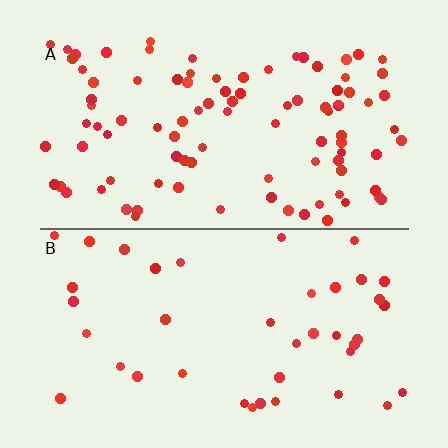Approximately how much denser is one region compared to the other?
Approximately 2.3× — region A over region B.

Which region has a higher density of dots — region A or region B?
A (the top).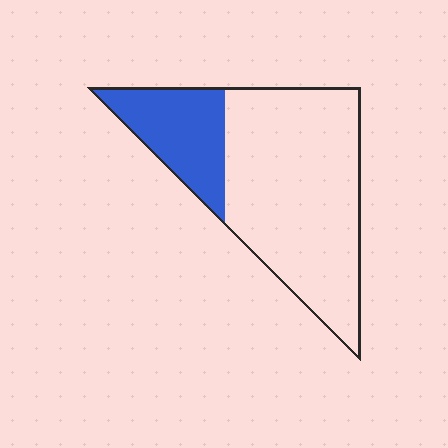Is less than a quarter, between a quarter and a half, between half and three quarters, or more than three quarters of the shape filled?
Between a quarter and a half.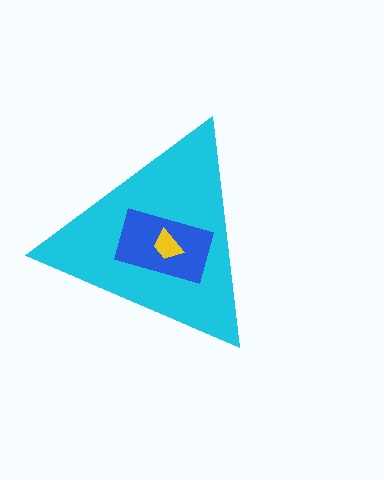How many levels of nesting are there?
3.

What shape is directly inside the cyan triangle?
The blue rectangle.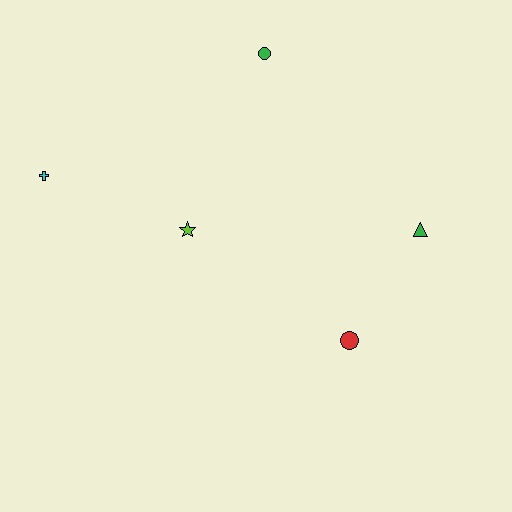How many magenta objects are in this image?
There are no magenta objects.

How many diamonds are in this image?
There are no diamonds.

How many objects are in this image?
There are 5 objects.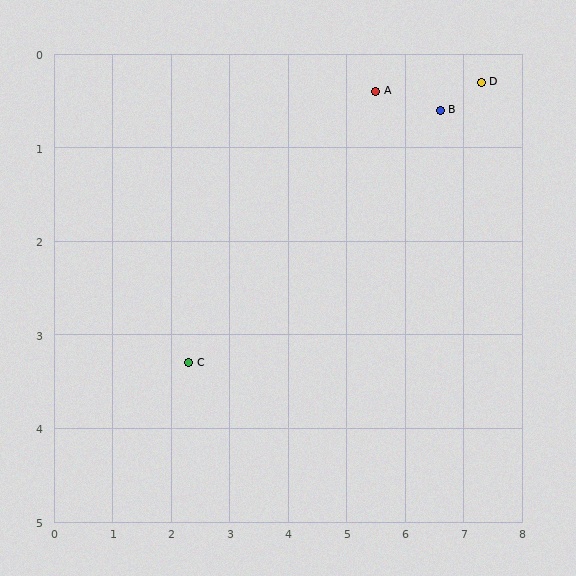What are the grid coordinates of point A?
Point A is at approximately (5.5, 0.4).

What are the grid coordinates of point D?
Point D is at approximately (7.3, 0.3).